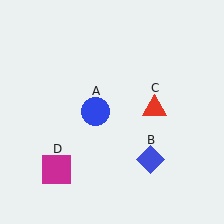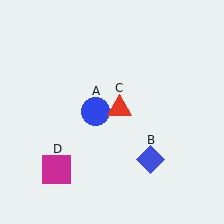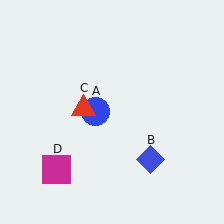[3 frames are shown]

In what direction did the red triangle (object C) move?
The red triangle (object C) moved left.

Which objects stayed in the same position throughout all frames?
Blue circle (object A) and blue diamond (object B) and magenta square (object D) remained stationary.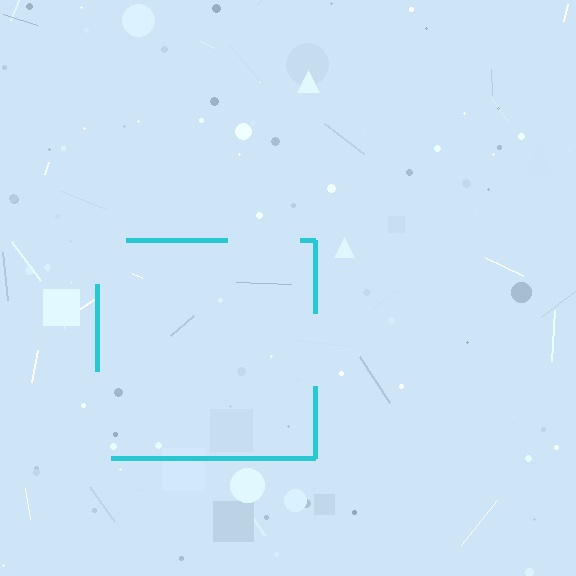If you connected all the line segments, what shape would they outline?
They would outline a square.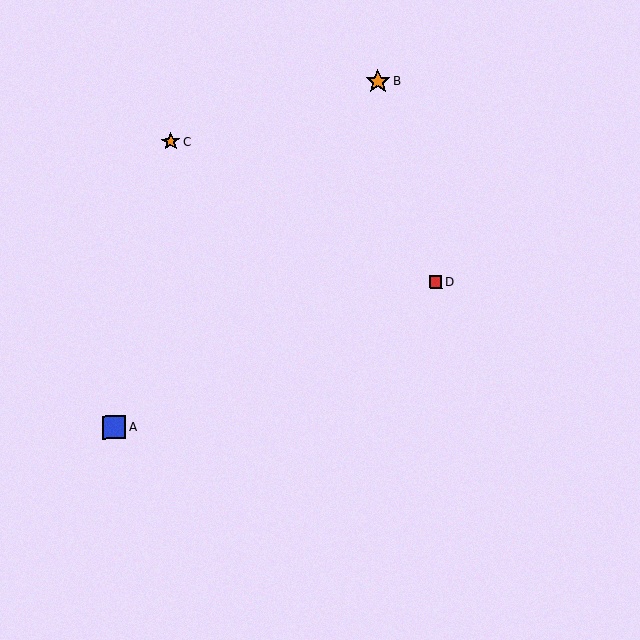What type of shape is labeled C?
Shape C is an orange star.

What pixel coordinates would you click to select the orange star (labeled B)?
Click at (378, 82) to select the orange star B.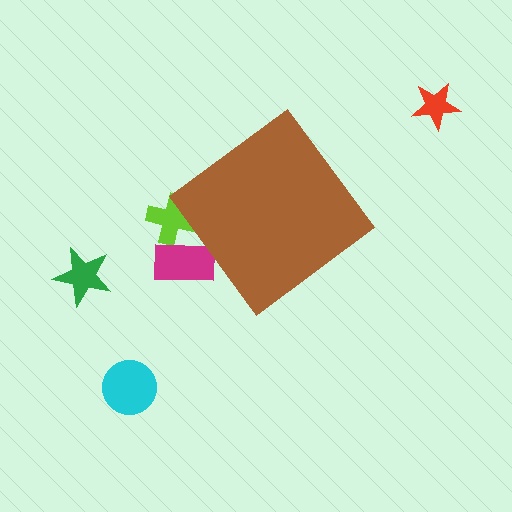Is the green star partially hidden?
No, the green star is fully visible.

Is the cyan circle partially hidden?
No, the cyan circle is fully visible.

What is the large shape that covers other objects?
A brown diamond.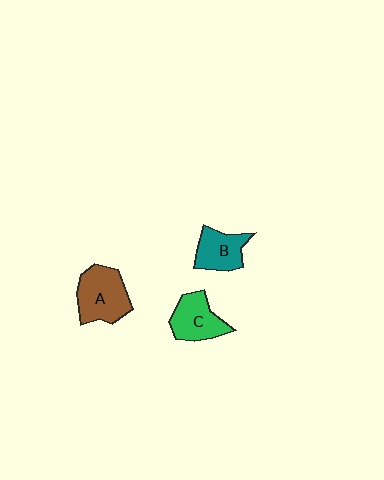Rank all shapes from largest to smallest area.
From largest to smallest: A (brown), C (green), B (teal).